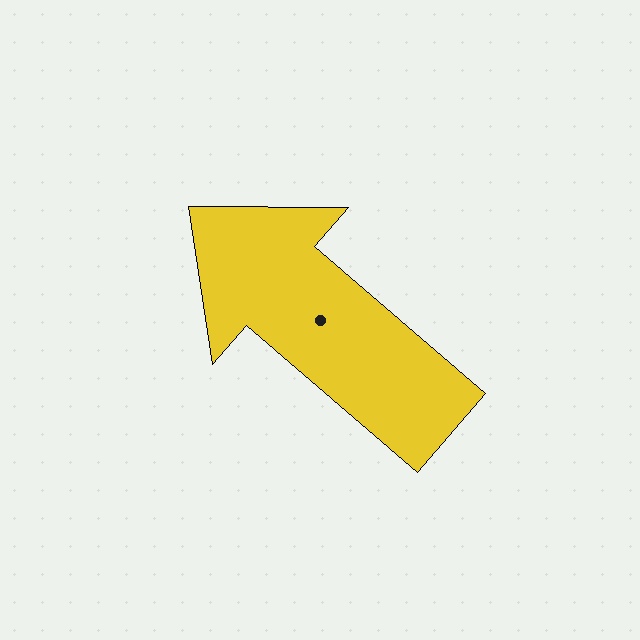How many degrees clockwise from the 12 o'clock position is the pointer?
Approximately 311 degrees.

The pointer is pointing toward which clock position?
Roughly 10 o'clock.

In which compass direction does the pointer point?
Northwest.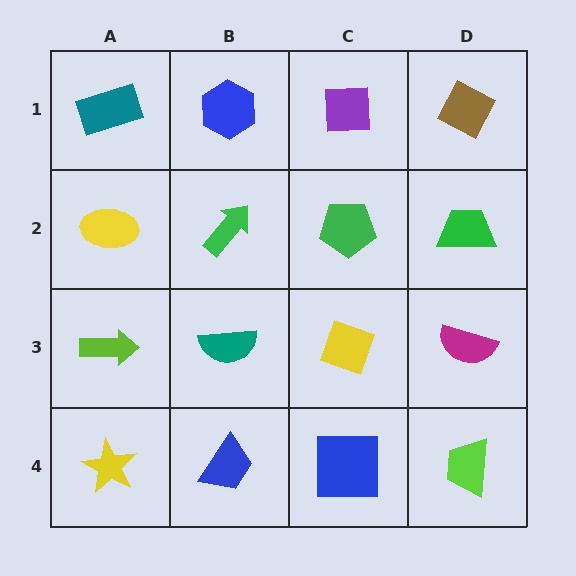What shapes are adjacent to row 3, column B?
A green arrow (row 2, column B), a blue trapezoid (row 4, column B), a lime arrow (row 3, column A), a yellow diamond (row 3, column C).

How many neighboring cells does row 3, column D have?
3.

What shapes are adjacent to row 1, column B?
A green arrow (row 2, column B), a teal rectangle (row 1, column A), a purple square (row 1, column C).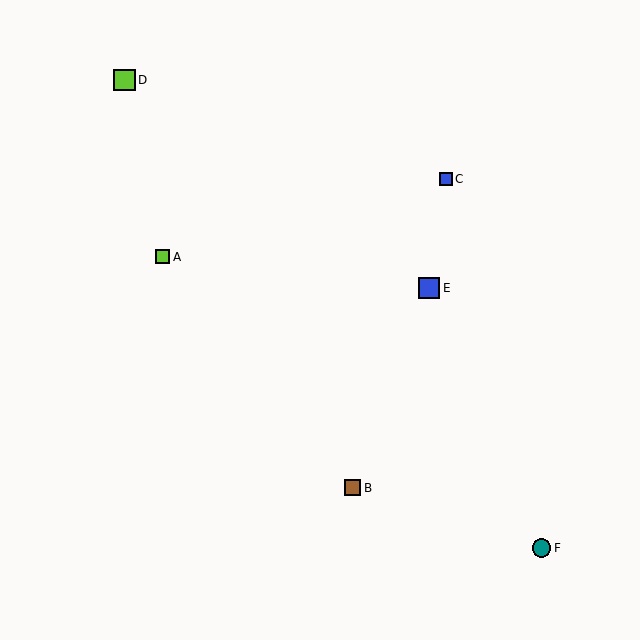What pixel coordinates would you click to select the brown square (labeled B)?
Click at (353, 488) to select the brown square B.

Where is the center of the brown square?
The center of the brown square is at (353, 488).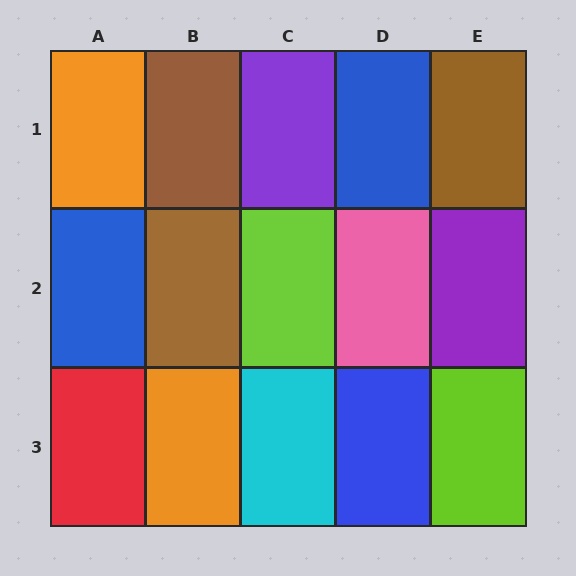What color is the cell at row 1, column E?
Brown.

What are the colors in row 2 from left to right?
Blue, brown, lime, pink, purple.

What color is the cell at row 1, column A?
Orange.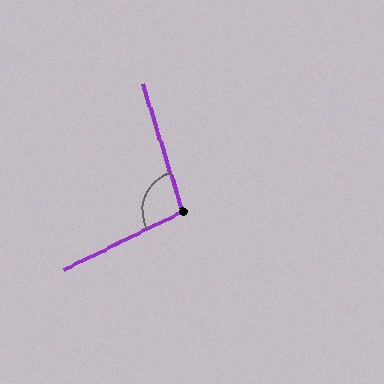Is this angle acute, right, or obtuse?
It is obtuse.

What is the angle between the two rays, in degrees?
Approximately 99 degrees.